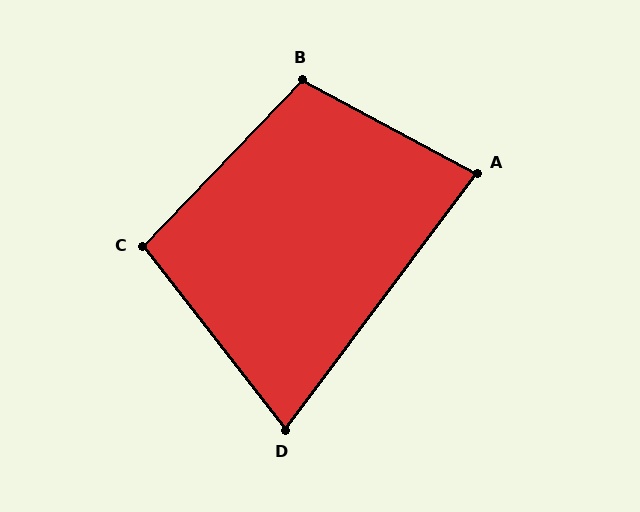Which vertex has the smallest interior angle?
D, at approximately 75 degrees.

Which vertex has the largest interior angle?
B, at approximately 105 degrees.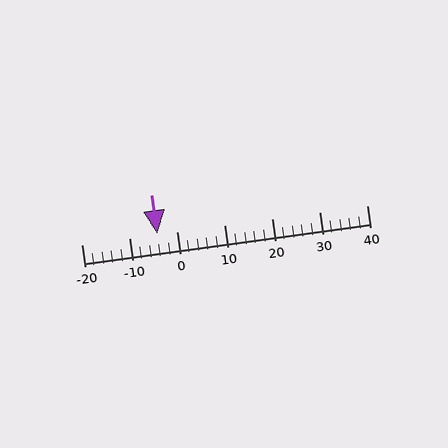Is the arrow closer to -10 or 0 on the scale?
The arrow is closer to 0.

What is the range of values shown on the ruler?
The ruler shows values from -20 to 40.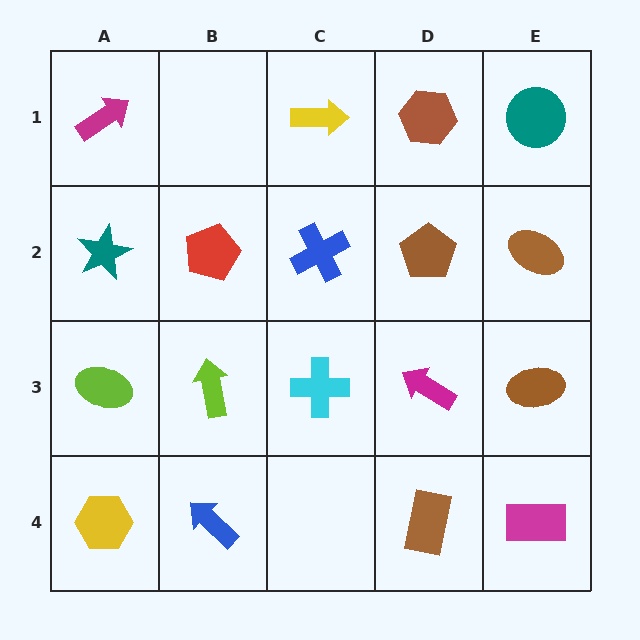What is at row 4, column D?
A brown rectangle.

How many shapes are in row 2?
5 shapes.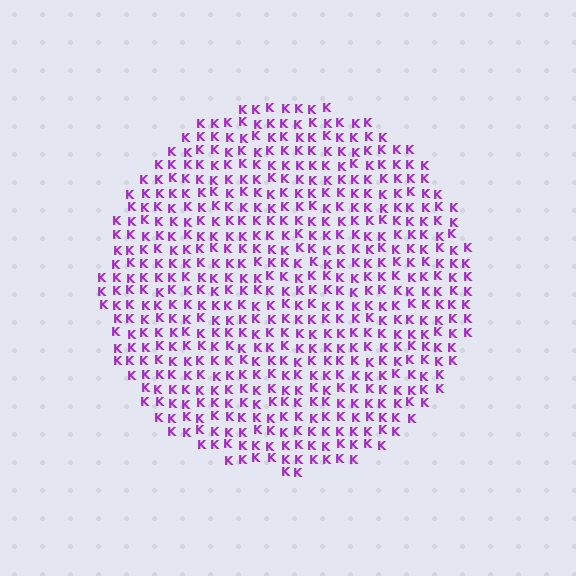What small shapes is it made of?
It is made of small letter K's.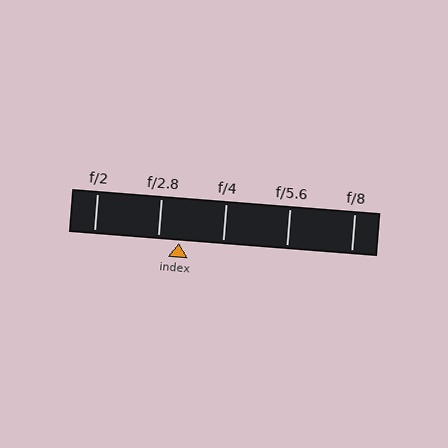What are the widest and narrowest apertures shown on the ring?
The widest aperture shown is f/2 and the narrowest is f/8.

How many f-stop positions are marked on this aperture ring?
There are 5 f-stop positions marked.